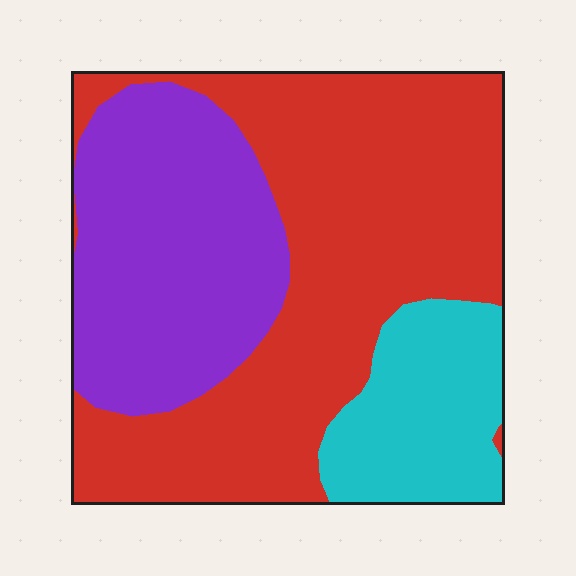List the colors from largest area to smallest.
From largest to smallest: red, purple, cyan.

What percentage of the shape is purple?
Purple takes up about one third (1/3) of the shape.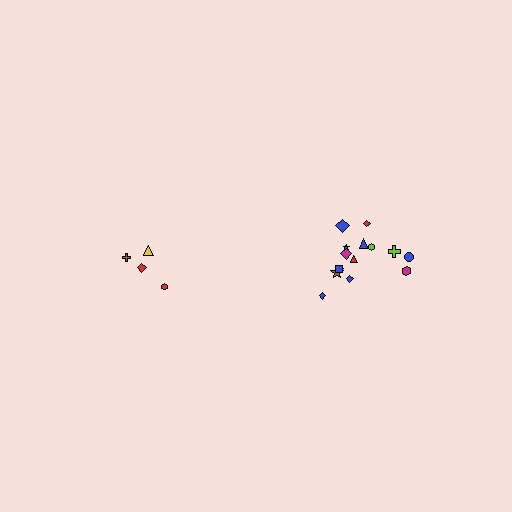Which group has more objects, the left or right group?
The right group.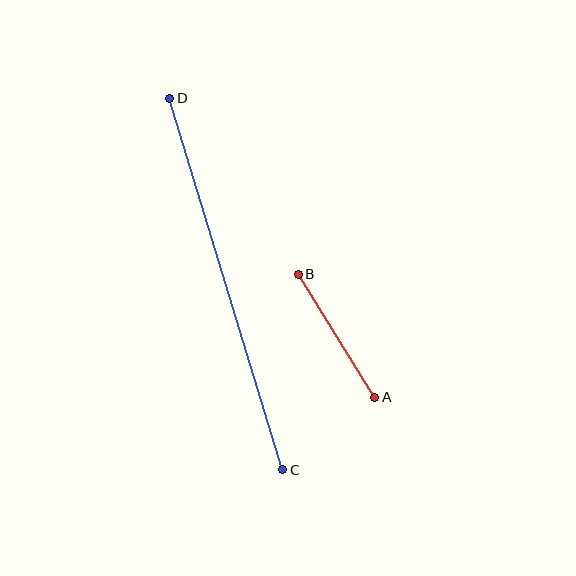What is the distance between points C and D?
The distance is approximately 388 pixels.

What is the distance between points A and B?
The distance is approximately 144 pixels.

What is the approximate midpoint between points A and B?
The midpoint is at approximately (337, 336) pixels.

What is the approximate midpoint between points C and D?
The midpoint is at approximately (226, 284) pixels.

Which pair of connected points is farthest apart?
Points C and D are farthest apart.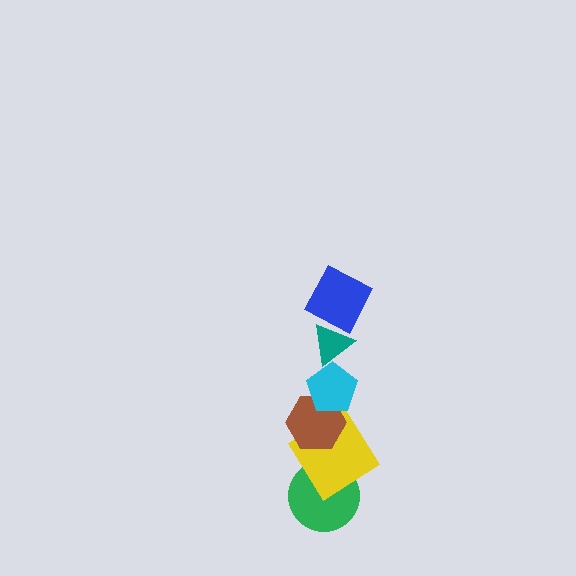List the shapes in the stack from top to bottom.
From top to bottom: the blue square, the teal triangle, the cyan pentagon, the brown hexagon, the yellow diamond, the green circle.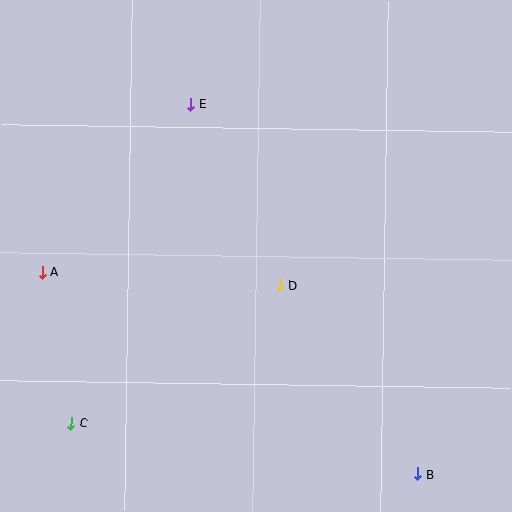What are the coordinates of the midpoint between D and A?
The midpoint between D and A is at (161, 279).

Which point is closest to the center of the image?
Point D at (280, 285) is closest to the center.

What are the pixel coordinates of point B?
Point B is at (418, 474).